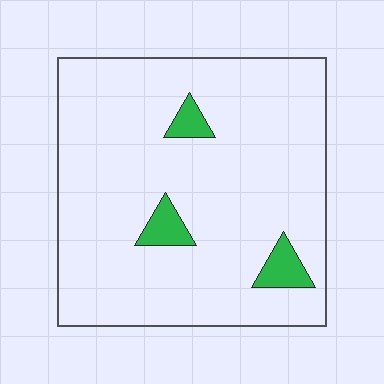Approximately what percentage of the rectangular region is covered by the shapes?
Approximately 5%.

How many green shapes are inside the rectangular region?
3.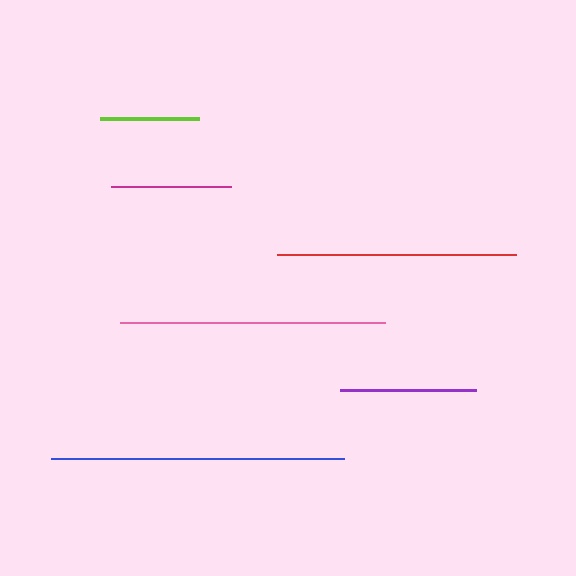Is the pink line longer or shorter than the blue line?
The blue line is longer than the pink line.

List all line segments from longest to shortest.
From longest to shortest: blue, pink, red, purple, magenta, lime.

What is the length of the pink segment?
The pink segment is approximately 265 pixels long.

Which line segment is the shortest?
The lime line is the shortest at approximately 99 pixels.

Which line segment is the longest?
The blue line is the longest at approximately 293 pixels.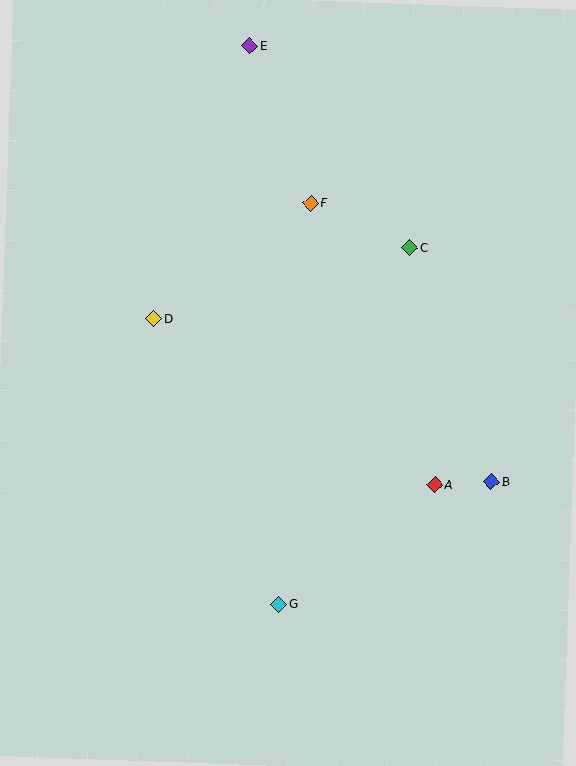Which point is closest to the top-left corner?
Point E is closest to the top-left corner.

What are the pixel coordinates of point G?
Point G is at (279, 604).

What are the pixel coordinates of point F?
Point F is at (311, 203).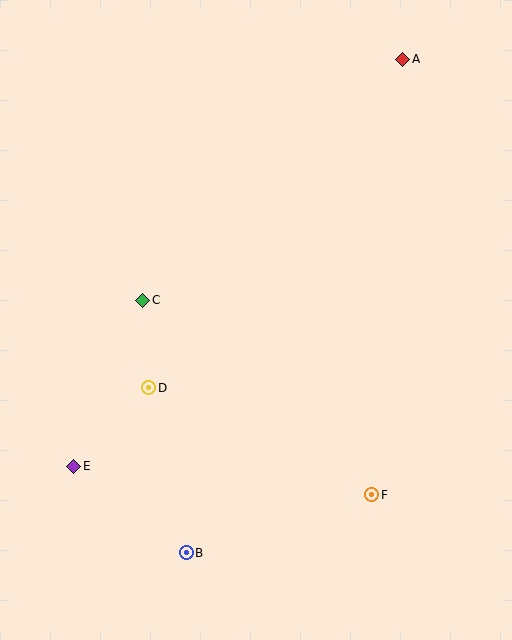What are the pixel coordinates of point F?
Point F is at (372, 495).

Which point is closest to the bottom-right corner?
Point F is closest to the bottom-right corner.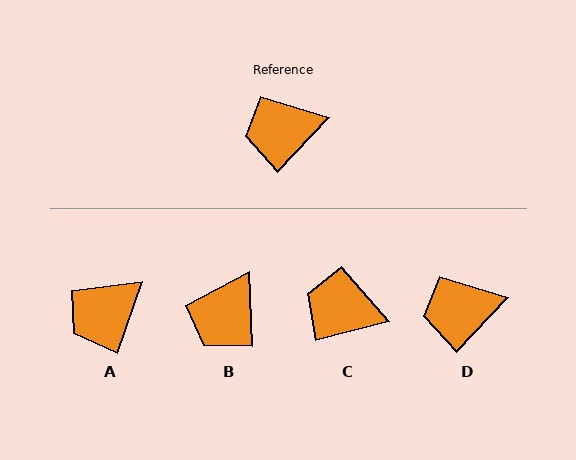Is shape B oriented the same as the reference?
No, it is off by about 46 degrees.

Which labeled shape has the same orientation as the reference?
D.